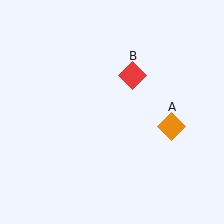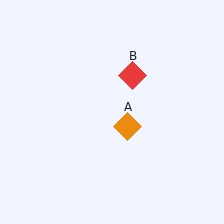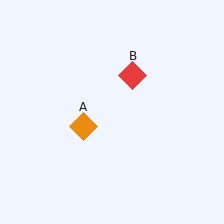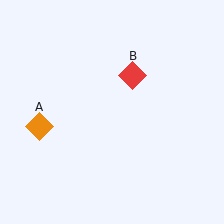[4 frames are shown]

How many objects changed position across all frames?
1 object changed position: orange diamond (object A).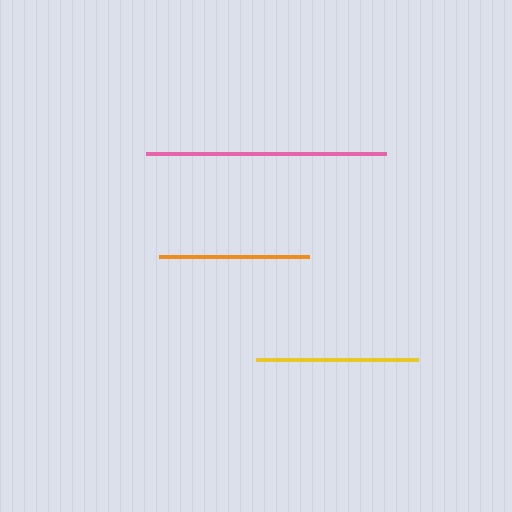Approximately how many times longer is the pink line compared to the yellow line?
The pink line is approximately 1.5 times the length of the yellow line.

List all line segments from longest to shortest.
From longest to shortest: pink, yellow, orange.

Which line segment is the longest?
The pink line is the longest at approximately 241 pixels.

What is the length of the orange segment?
The orange segment is approximately 150 pixels long.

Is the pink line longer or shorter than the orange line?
The pink line is longer than the orange line.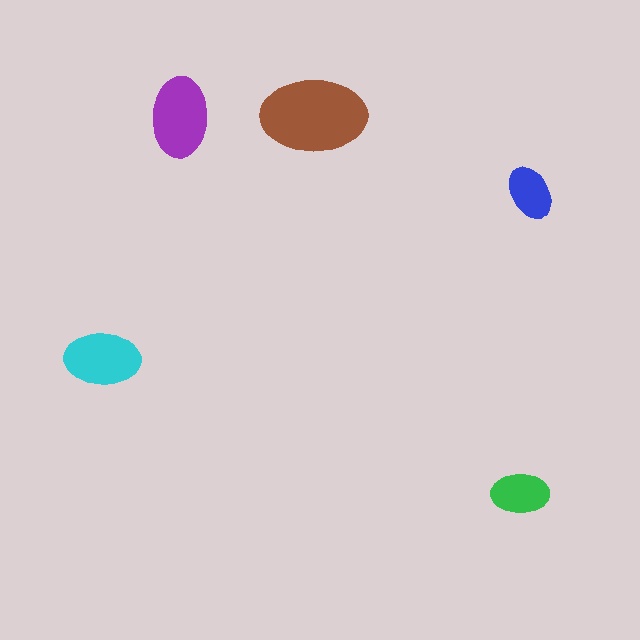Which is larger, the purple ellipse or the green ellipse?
The purple one.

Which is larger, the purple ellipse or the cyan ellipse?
The purple one.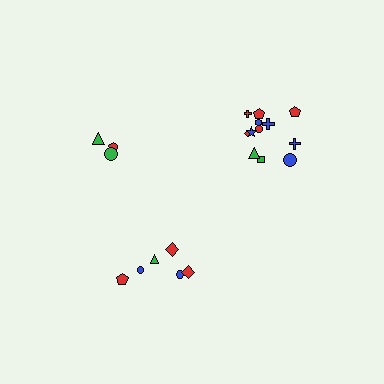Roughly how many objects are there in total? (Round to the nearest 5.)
Roughly 20 objects in total.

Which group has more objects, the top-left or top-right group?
The top-right group.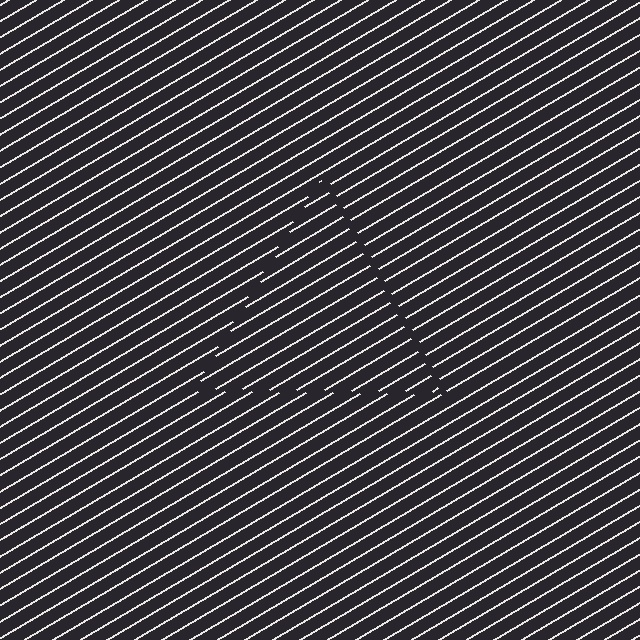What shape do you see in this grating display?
An illusory triangle. The interior of the shape contains the same grating, shifted by half a period — the contour is defined by the phase discontinuity where line-ends from the inner and outer gratings abut.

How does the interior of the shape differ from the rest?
The interior of the shape contains the same grating, shifted by half a period — the contour is defined by the phase discontinuity where line-ends from the inner and outer gratings abut.